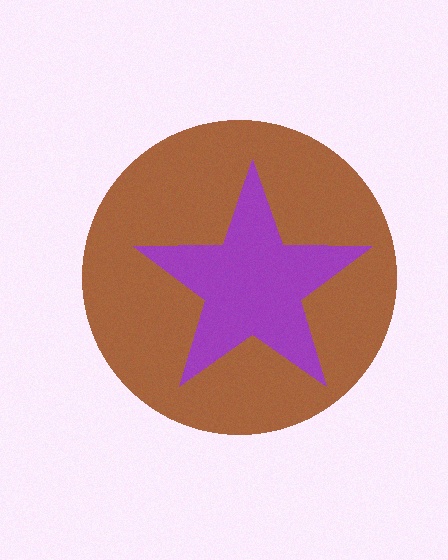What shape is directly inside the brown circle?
The purple star.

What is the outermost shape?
The brown circle.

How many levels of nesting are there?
2.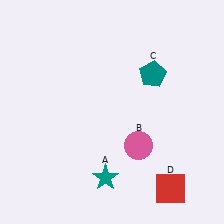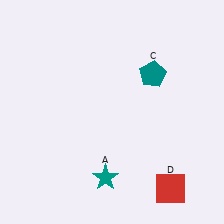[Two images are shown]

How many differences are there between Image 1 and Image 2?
There is 1 difference between the two images.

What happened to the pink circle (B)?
The pink circle (B) was removed in Image 2. It was in the bottom-right area of Image 1.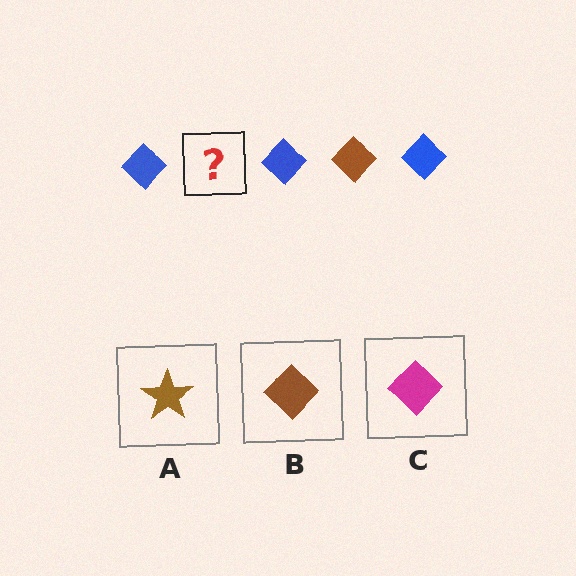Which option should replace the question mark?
Option B.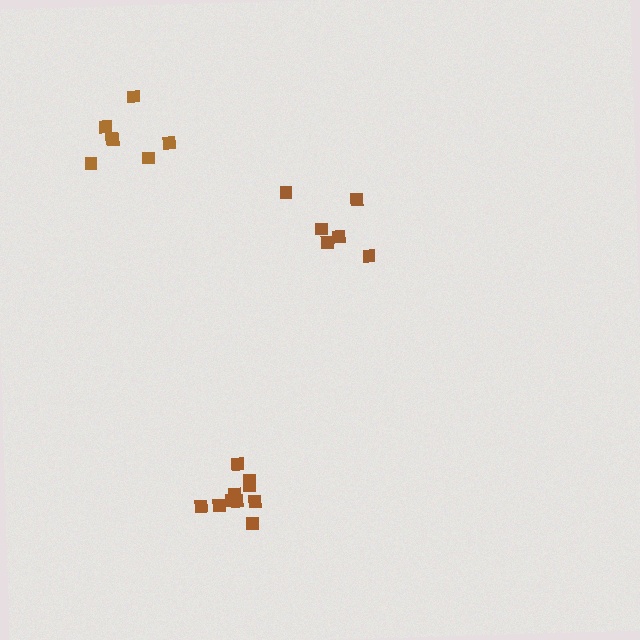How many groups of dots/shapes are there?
There are 3 groups.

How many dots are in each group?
Group 1: 6 dots, Group 2: 10 dots, Group 3: 7 dots (23 total).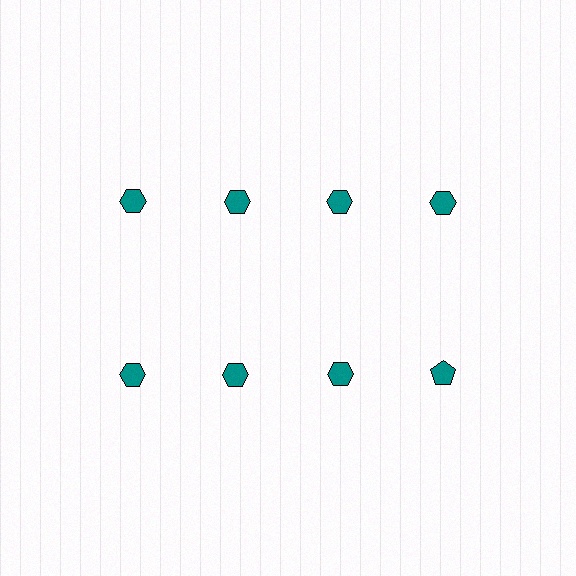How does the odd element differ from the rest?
It has a different shape: pentagon instead of hexagon.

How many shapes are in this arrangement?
There are 8 shapes arranged in a grid pattern.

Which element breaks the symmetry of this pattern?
The teal pentagon in the second row, second from right column breaks the symmetry. All other shapes are teal hexagons.